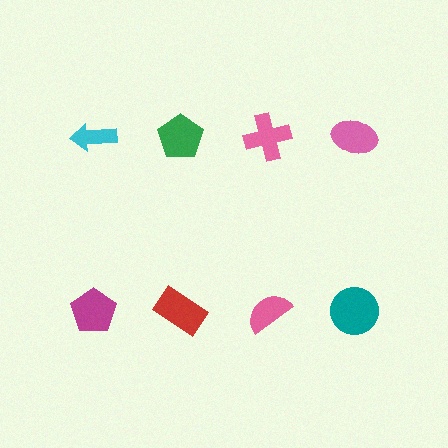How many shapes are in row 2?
4 shapes.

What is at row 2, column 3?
A pink semicircle.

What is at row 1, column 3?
A pink cross.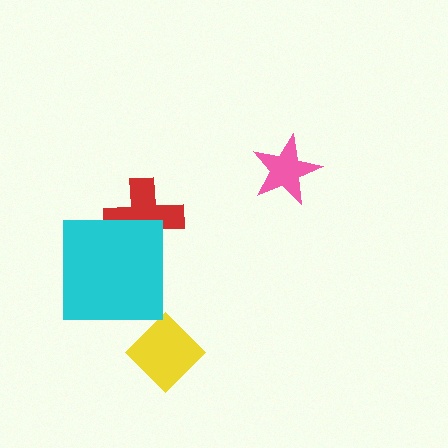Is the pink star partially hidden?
No, no other shape covers it.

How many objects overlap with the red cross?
1 object overlaps with the red cross.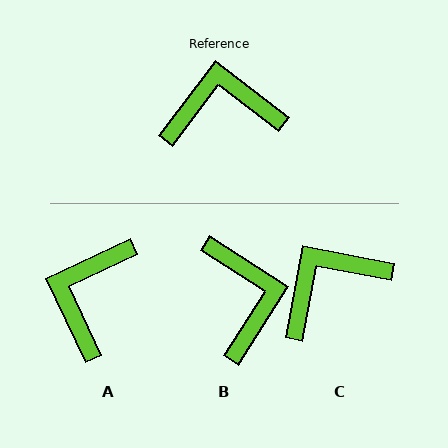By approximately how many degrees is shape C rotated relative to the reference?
Approximately 27 degrees counter-clockwise.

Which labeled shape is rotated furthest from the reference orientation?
B, about 85 degrees away.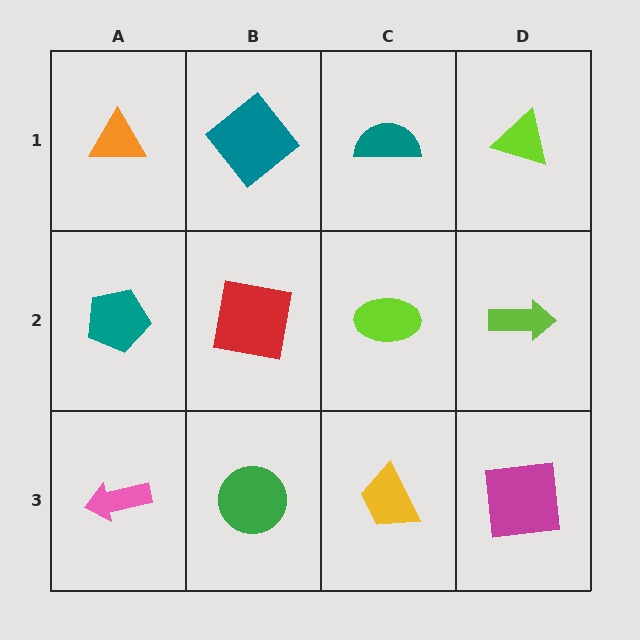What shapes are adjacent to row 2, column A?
An orange triangle (row 1, column A), a pink arrow (row 3, column A), a red square (row 2, column B).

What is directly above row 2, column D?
A lime triangle.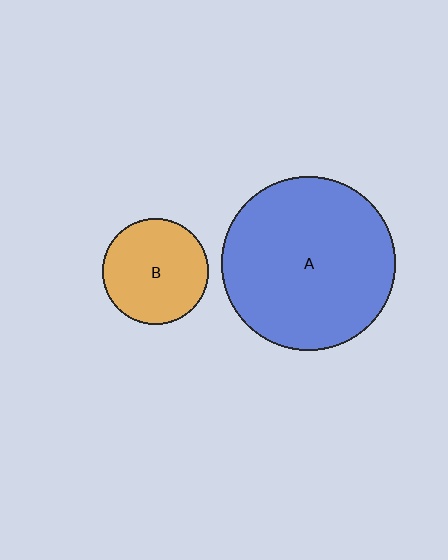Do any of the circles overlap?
No, none of the circles overlap.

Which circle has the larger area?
Circle A (blue).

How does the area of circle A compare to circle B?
Approximately 2.7 times.